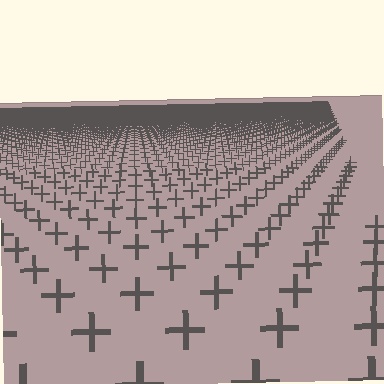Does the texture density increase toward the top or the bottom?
Density increases toward the top.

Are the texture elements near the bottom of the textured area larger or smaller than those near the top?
Larger. Near the bottom, elements are closer to the viewer and appear at a bigger on-screen size.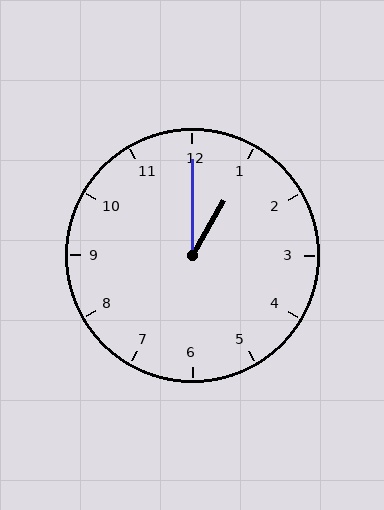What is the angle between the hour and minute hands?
Approximately 30 degrees.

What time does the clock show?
1:00.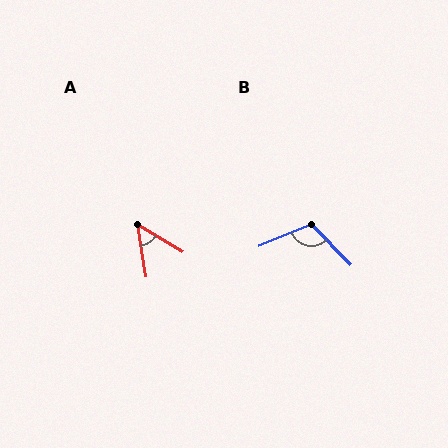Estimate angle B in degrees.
Approximately 112 degrees.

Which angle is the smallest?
A, at approximately 50 degrees.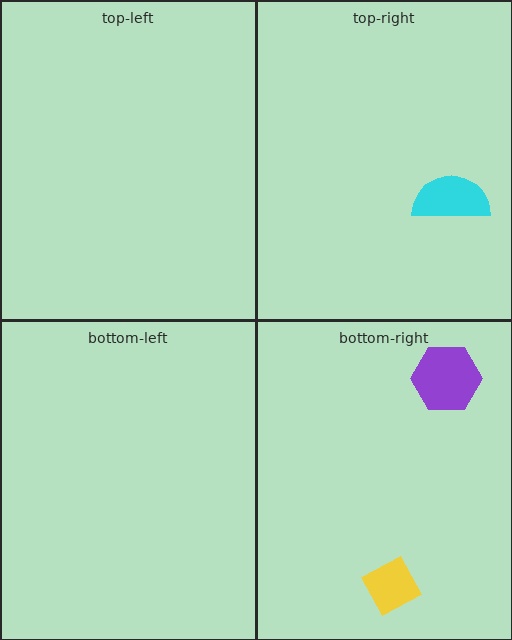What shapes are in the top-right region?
The cyan semicircle.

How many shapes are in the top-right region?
1.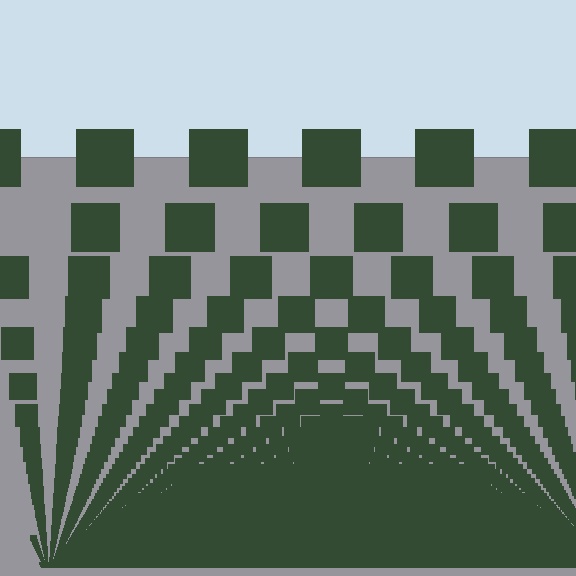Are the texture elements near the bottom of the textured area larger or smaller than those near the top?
Smaller. The gradient is inverted — elements near the bottom are smaller and denser.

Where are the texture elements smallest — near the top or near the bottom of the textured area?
Near the bottom.